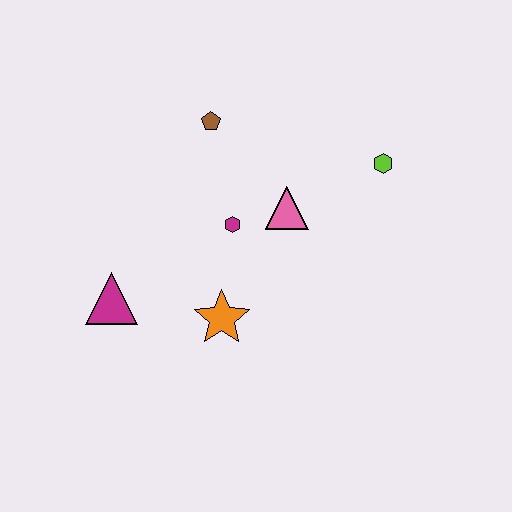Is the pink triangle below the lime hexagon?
Yes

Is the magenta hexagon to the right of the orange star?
Yes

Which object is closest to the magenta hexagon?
The pink triangle is closest to the magenta hexagon.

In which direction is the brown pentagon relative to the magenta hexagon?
The brown pentagon is above the magenta hexagon.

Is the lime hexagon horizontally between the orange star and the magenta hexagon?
No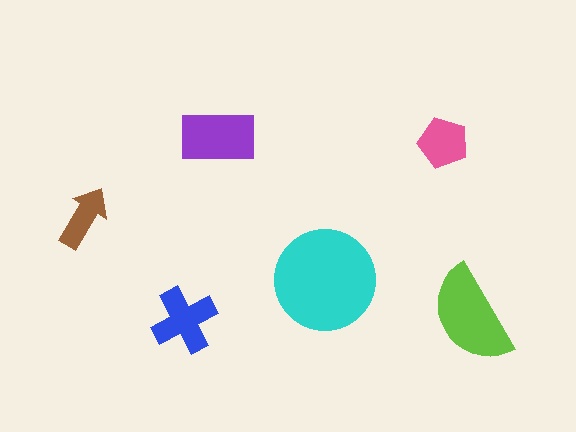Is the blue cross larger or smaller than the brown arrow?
Larger.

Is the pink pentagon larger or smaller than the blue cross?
Smaller.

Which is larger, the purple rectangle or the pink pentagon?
The purple rectangle.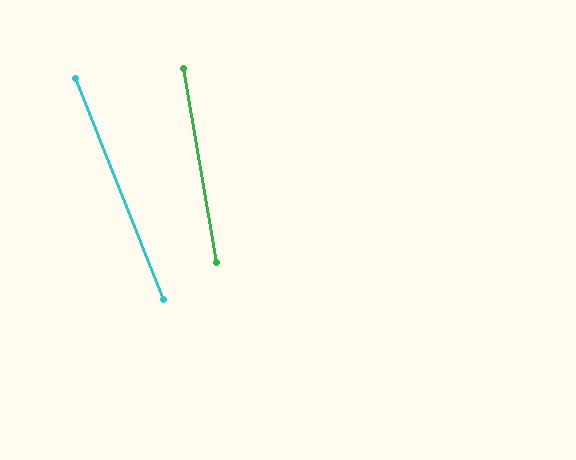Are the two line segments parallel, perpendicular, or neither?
Neither parallel nor perpendicular — they differ by about 12°.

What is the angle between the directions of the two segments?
Approximately 12 degrees.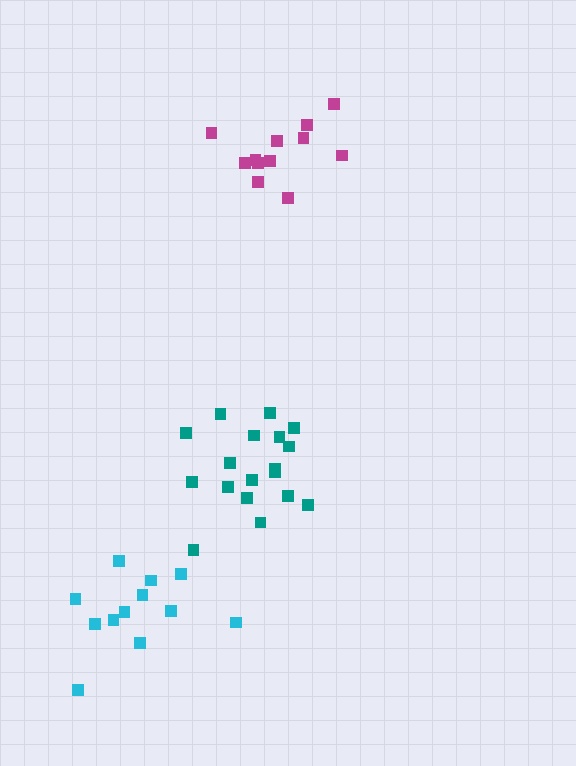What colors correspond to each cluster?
The clusters are colored: teal, magenta, cyan.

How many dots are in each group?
Group 1: 18 dots, Group 2: 12 dots, Group 3: 12 dots (42 total).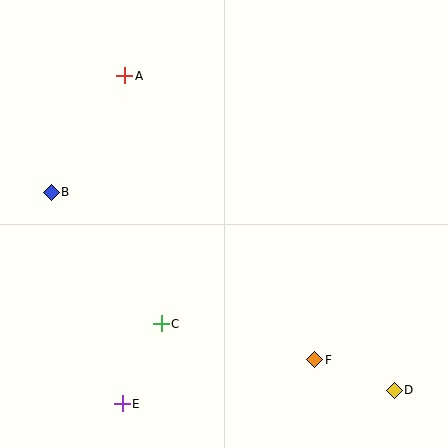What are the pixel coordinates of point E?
Point E is at (122, 404).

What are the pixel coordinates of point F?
Point F is at (315, 360).